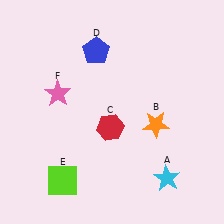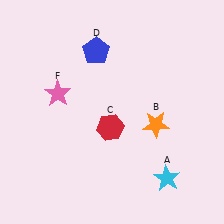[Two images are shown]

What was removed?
The lime square (E) was removed in Image 2.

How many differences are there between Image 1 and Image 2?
There is 1 difference between the two images.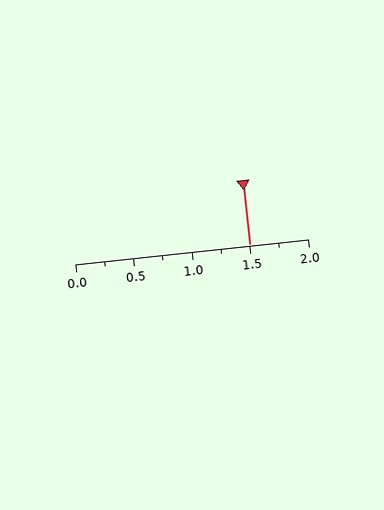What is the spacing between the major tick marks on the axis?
The major ticks are spaced 0.5 apart.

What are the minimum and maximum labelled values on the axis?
The axis runs from 0.0 to 2.0.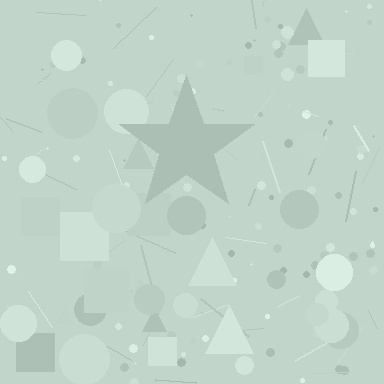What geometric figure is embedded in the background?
A star is embedded in the background.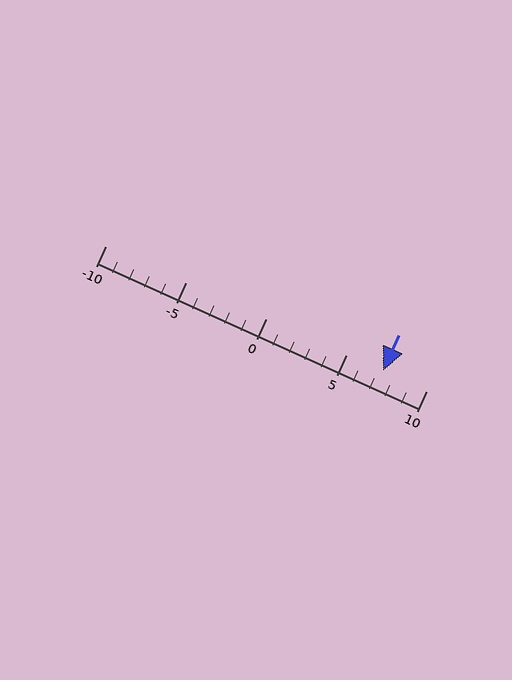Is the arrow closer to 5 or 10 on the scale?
The arrow is closer to 5.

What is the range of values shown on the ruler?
The ruler shows values from -10 to 10.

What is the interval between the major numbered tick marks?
The major tick marks are spaced 5 units apart.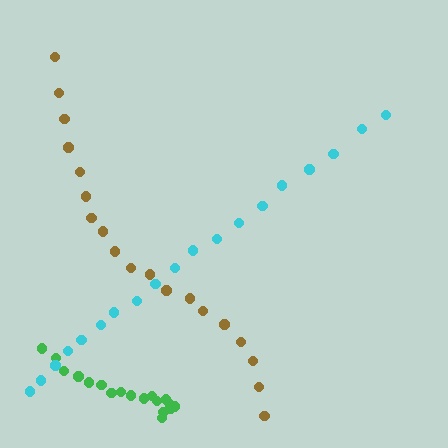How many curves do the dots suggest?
There are 3 distinct paths.